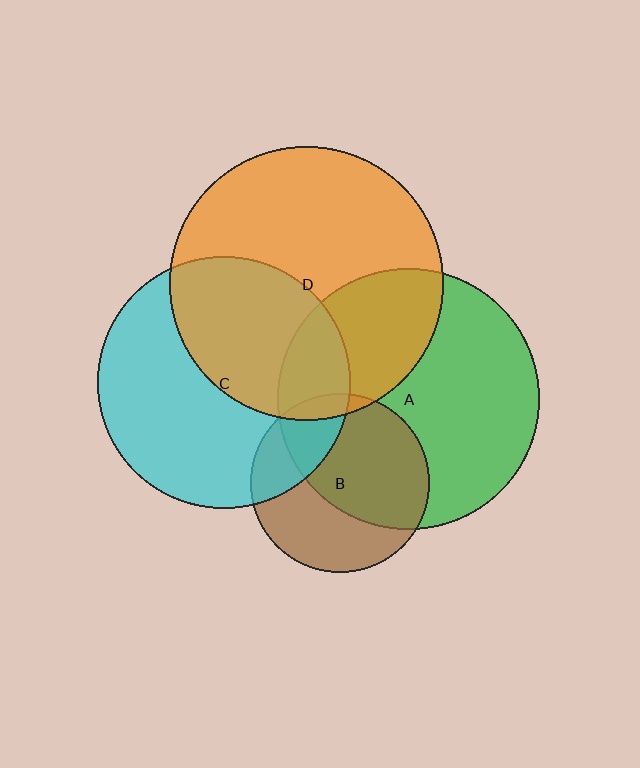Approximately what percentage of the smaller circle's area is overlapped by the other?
Approximately 5%.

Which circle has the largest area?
Circle D (orange).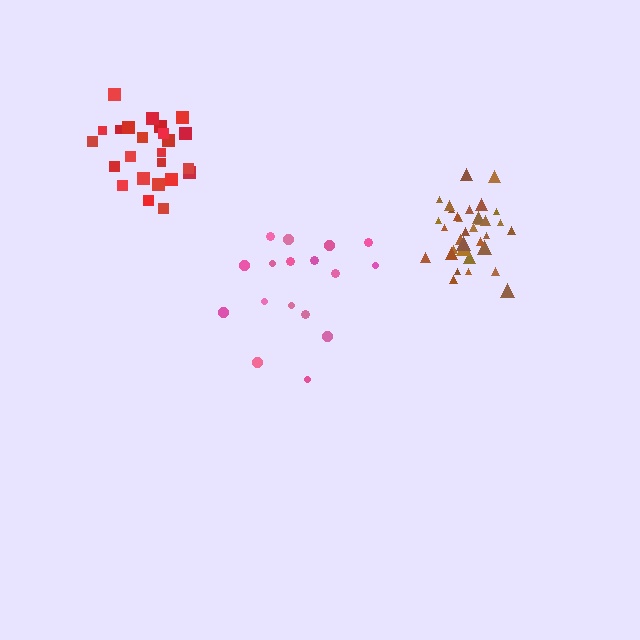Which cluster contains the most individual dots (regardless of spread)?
Brown (35).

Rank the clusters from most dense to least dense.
brown, red, pink.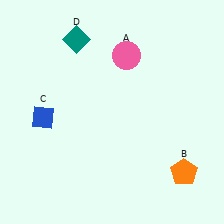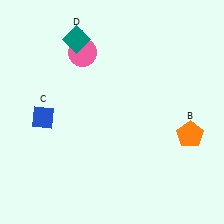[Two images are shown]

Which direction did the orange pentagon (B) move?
The orange pentagon (B) moved up.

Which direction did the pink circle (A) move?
The pink circle (A) moved left.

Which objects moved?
The objects that moved are: the pink circle (A), the orange pentagon (B).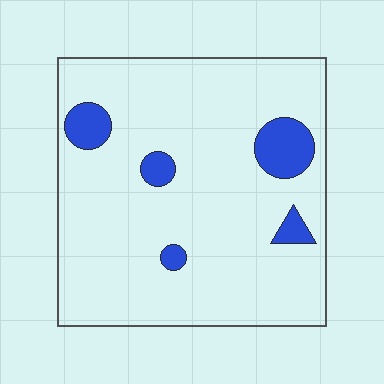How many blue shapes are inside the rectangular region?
5.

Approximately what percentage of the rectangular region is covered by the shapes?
Approximately 10%.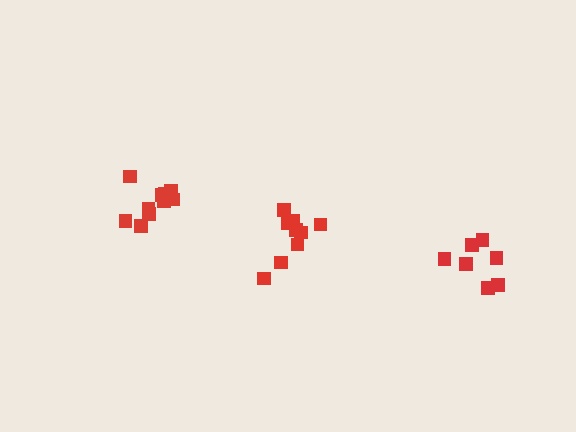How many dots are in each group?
Group 1: 9 dots, Group 2: 10 dots, Group 3: 7 dots (26 total).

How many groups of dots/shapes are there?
There are 3 groups.